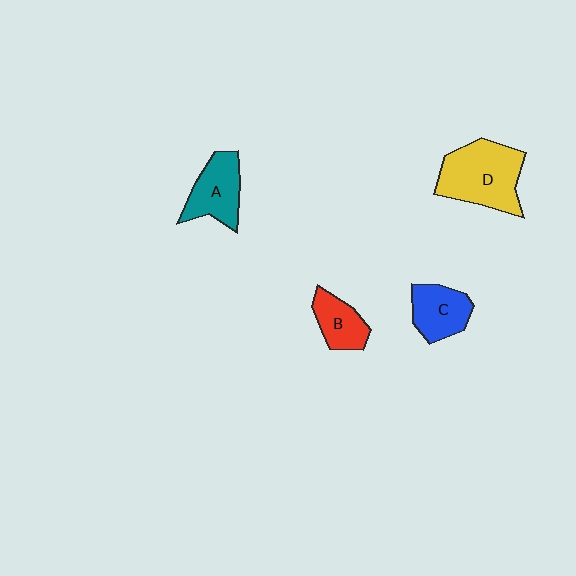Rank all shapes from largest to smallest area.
From largest to smallest: D (yellow), A (teal), C (blue), B (red).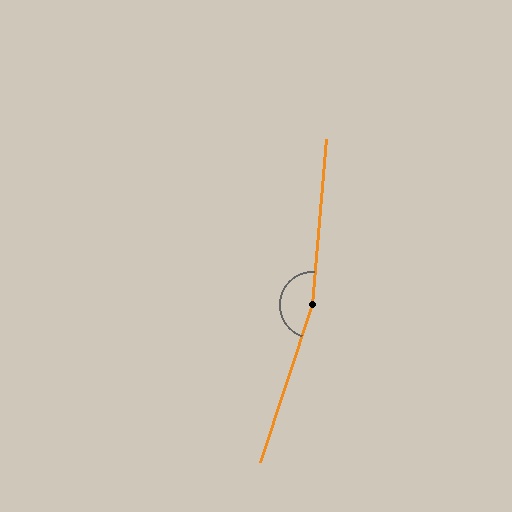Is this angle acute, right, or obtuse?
It is obtuse.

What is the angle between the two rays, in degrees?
Approximately 166 degrees.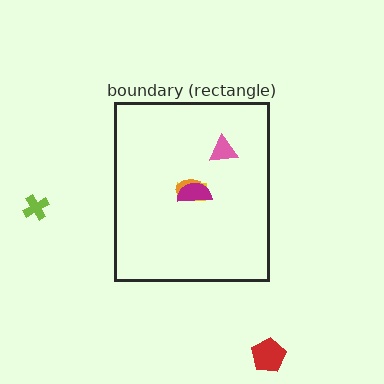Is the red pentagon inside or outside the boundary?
Outside.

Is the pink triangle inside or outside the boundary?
Inside.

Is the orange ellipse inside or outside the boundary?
Inside.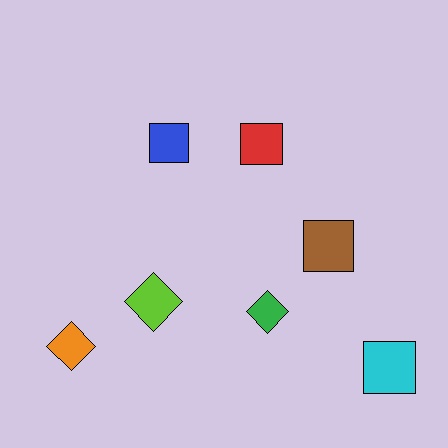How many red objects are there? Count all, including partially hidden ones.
There is 1 red object.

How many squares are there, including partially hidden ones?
There are 4 squares.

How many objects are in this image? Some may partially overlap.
There are 7 objects.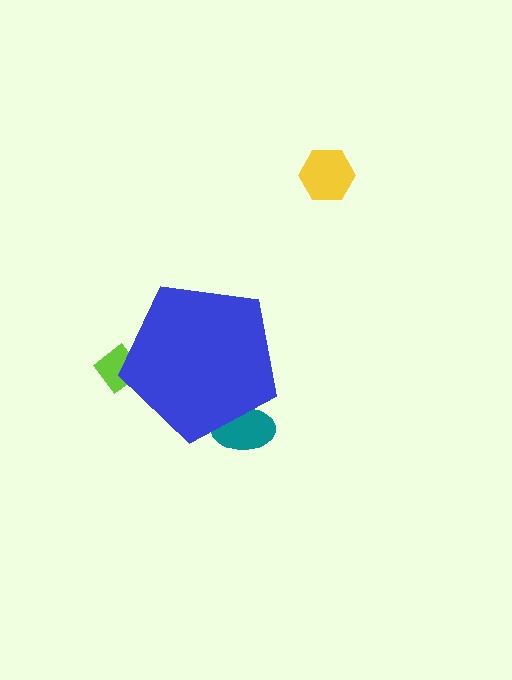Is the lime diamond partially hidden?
Yes, the lime diamond is partially hidden behind the blue pentagon.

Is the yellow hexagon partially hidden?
No, the yellow hexagon is fully visible.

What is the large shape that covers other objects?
A blue pentagon.